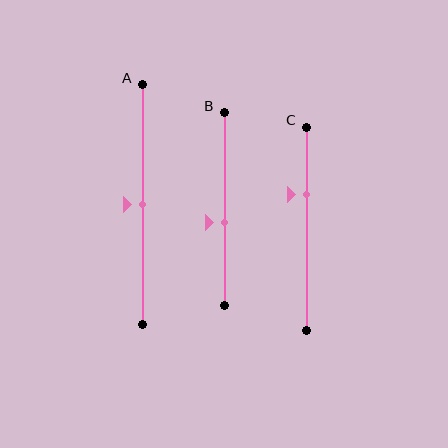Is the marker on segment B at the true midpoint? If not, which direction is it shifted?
No, the marker on segment B is shifted downward by about 7% of the segment length.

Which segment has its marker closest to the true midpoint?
Segment A has its marker closest to the true midpoint.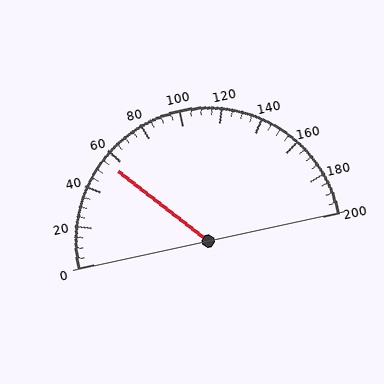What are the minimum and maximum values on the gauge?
The gauge ranges from 0 to 200.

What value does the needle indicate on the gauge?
The needle indicates approximately 55.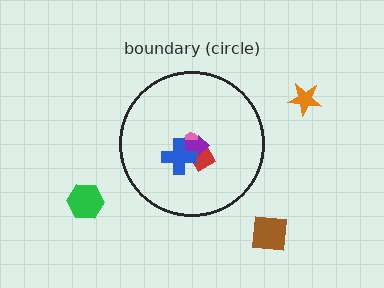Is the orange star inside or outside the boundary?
Outside.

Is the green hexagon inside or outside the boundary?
Outside.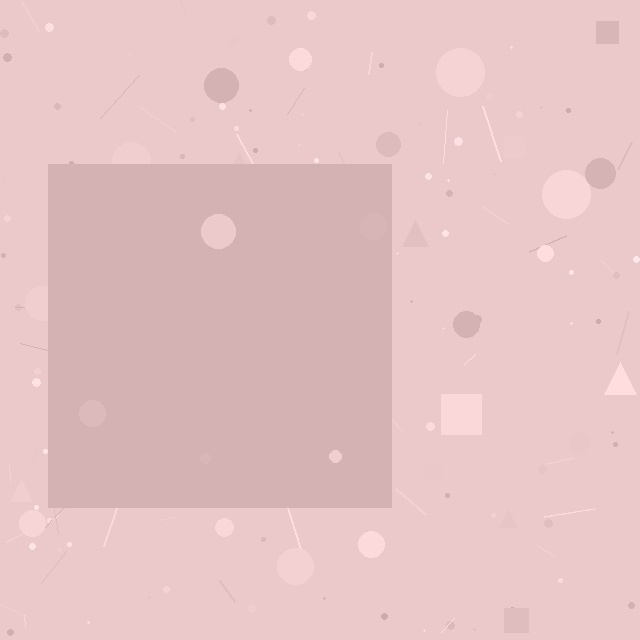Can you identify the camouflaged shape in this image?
The camouflaged shape is a square.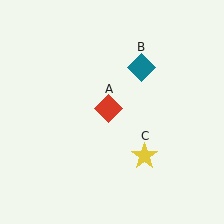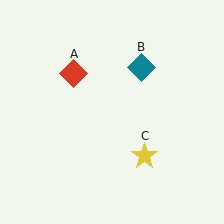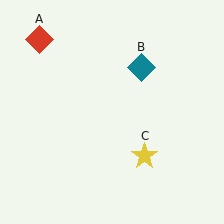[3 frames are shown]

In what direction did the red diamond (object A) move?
The red diamond (object A) moved up and to the left.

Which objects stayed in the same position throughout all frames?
Teal diamond (object B) and yellow star (object C) remained stationary.